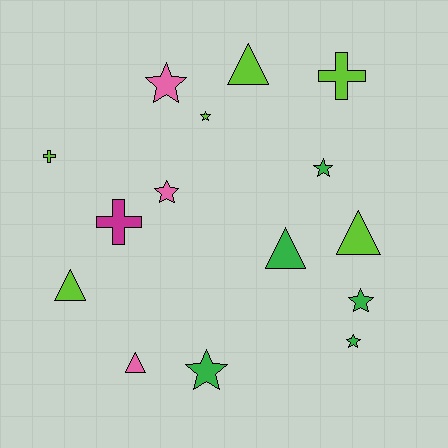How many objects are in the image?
There are 15 objects.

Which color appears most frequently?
Lime, with 6 objects.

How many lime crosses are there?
There are 2 lime crosses.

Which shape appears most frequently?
Star, with 7 objects.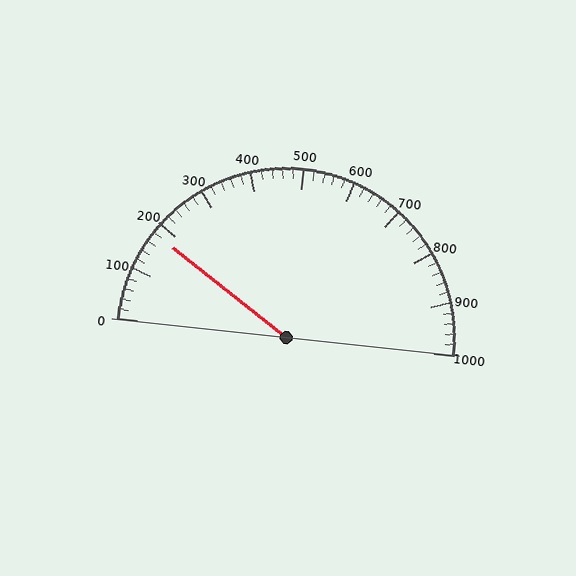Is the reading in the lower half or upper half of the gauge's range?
The reading is in the lower half of the range (0 to 1000).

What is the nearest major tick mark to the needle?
The nearest major tick mark is 200.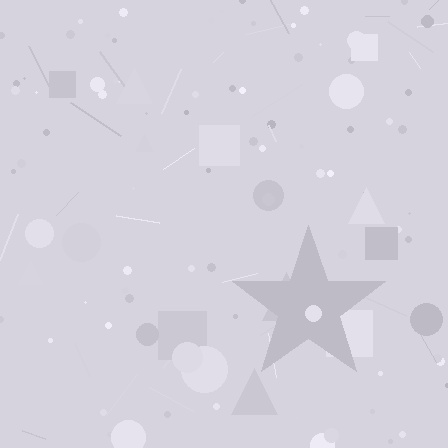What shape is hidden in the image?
A star is hidden in the image.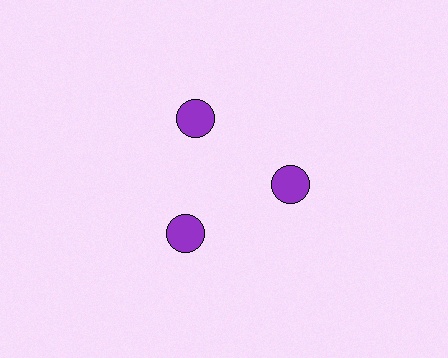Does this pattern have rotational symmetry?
Yes, this pattern has 3-fold rotational symmetry. It looks the same after rotating 120 degrees around the center.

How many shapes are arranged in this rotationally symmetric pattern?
There are 3 shapes, arranged in 3 groups of 1.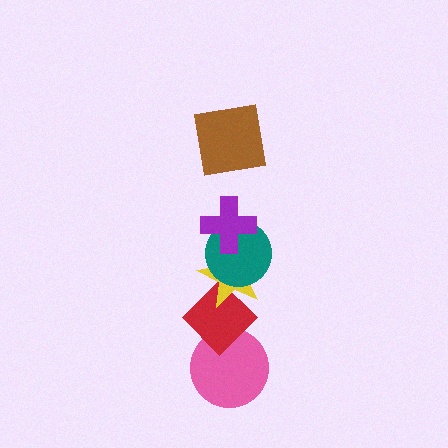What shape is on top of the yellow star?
The teal circle is on top of the yellow star.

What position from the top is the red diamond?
The red diamond is 5th from the top.